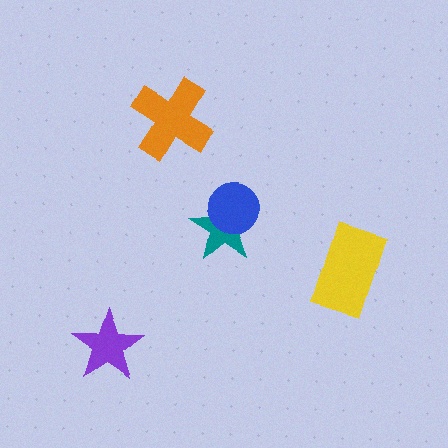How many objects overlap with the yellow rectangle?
0 objects overlap with the yellow rectangle.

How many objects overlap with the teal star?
1 object overlaps with the teal star.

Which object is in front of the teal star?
The blue circle is in front of the teal star.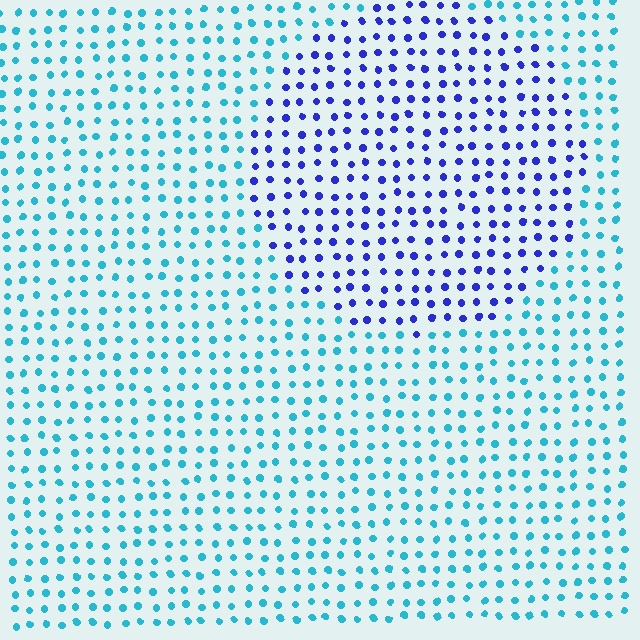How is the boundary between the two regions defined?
The boundary is defined purely by a slight shift in hue (about 51 degrees). Spacing, size, and orientation are identical on both sides.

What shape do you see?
I see a circle.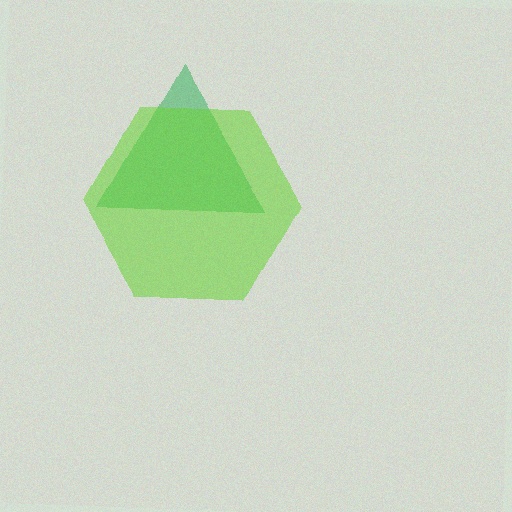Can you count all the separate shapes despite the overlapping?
Yes, there are 2 separate shapes.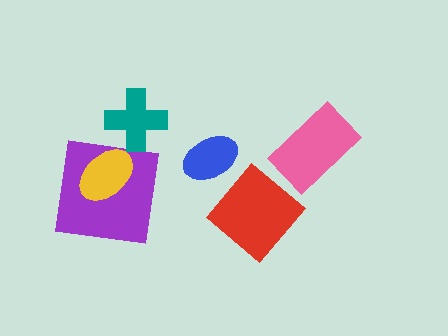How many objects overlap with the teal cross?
0 objects overlap with the teal cross.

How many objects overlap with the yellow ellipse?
1 object overlaps with the yellow ellipse.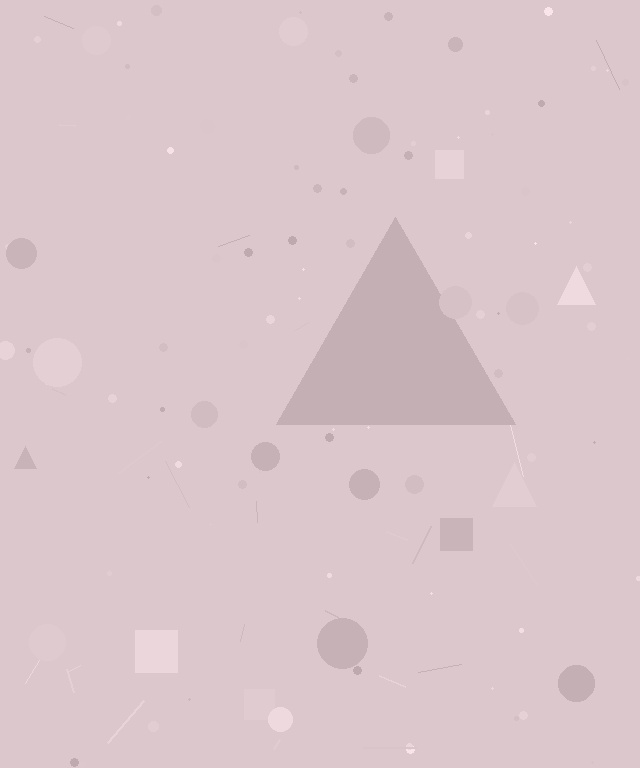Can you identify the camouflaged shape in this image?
The camouflaged shape is a triangle.